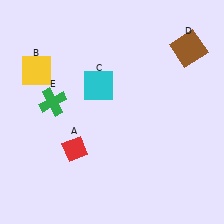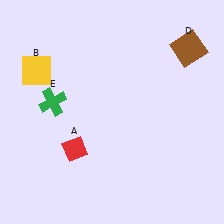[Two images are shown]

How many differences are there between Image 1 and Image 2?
There is 1 difference between the two images.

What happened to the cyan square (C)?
The cyan square (C) was removed in Image 2. It was in the top-left area of Image 1.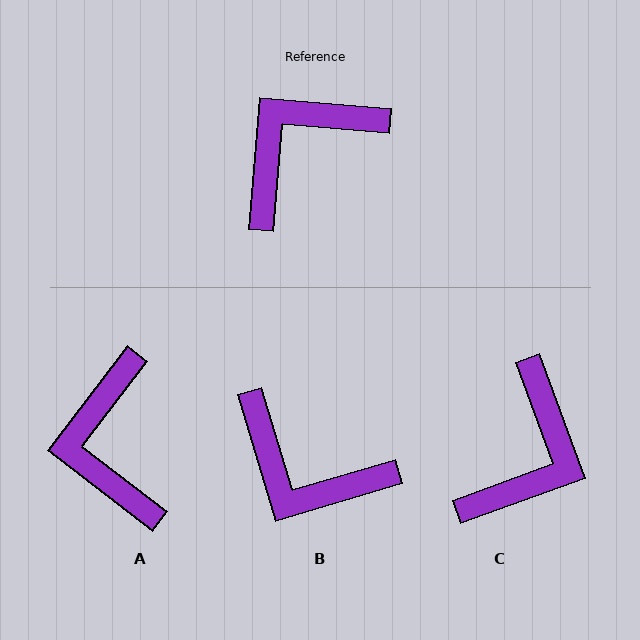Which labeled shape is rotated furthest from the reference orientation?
C, about 155 degrees away.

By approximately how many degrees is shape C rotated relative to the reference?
Approximately 155 degrees clockwise.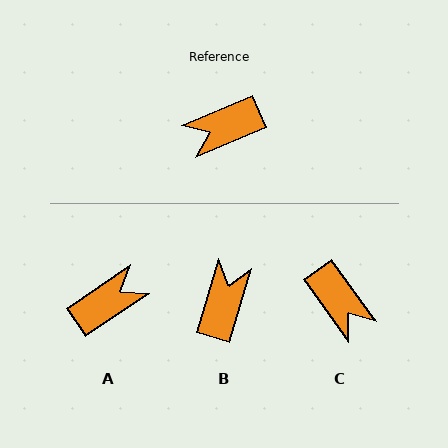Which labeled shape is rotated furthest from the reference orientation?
A, about 168 degrees away.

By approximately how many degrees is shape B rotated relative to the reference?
Approximately 129 degrees clockwise.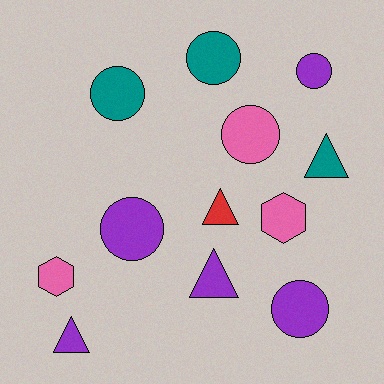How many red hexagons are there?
There are no red hexagons.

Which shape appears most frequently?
Circle, with 6 objects.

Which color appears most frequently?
Purple, with 5 objects.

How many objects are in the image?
There are 12 objects.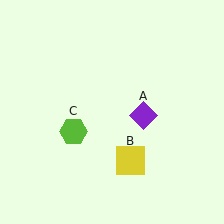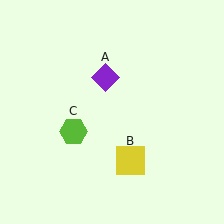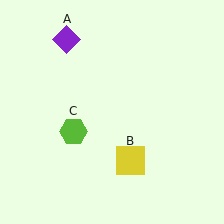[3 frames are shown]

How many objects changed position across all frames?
1 object changed position: purple diamond (object A).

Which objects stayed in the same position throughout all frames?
Yellow square (object B) and lime hexagon (object C) remained stationary.